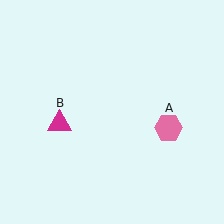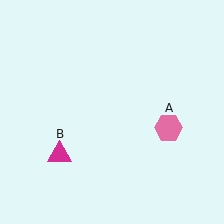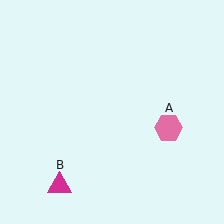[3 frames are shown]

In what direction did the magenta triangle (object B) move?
The magenta triangle (object B) moved down.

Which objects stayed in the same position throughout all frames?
Pink hexagon (object A) remained stationary.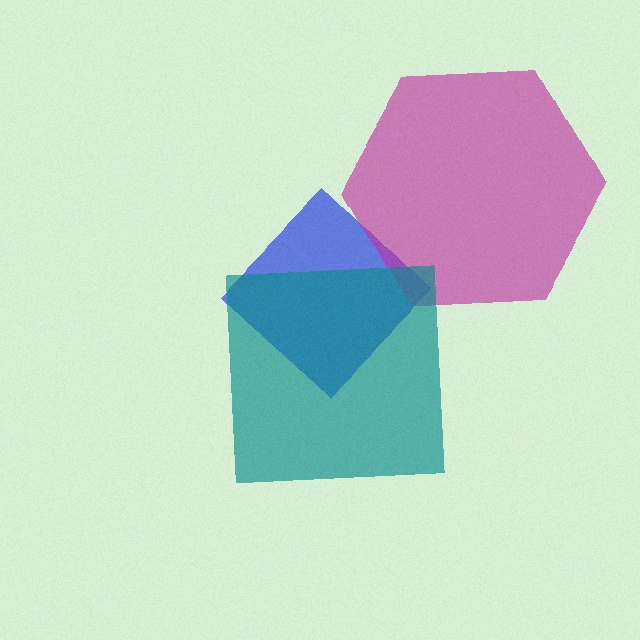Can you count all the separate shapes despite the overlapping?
Yes, there are 3 separate shapes.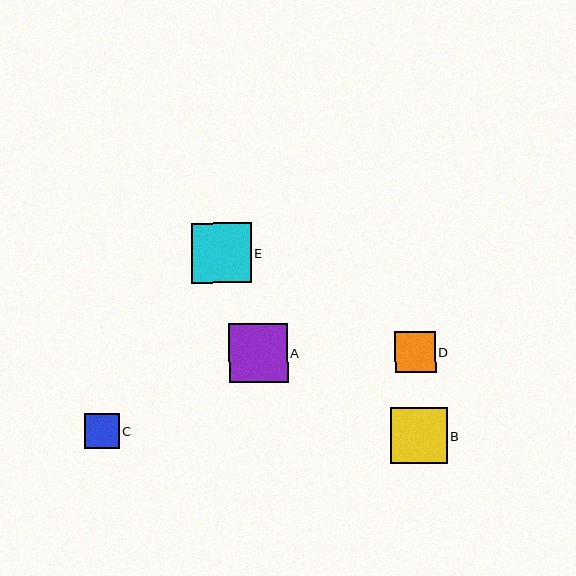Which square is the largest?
Square E is the largest with a size of approximately 60 pixels.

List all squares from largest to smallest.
From largest to smallest: E, A, B, D, C.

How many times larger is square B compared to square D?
Square B is approximately 1.4 times the size of square D.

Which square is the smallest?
Square C is the smallest with a size of approximately 35 pixels.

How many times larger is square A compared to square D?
Square A is approximately 1.4 times the size of square D.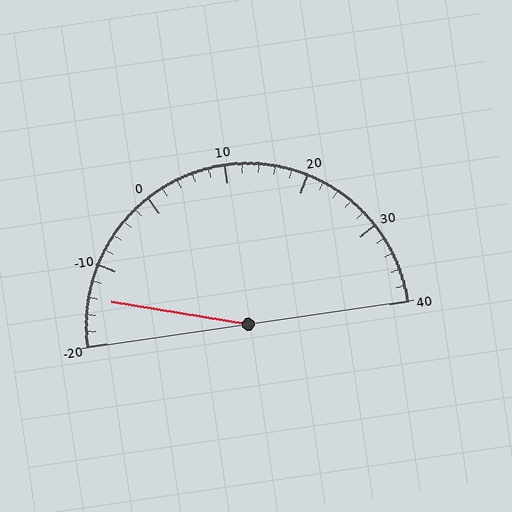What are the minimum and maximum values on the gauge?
The gauge ranges from -20 to 40.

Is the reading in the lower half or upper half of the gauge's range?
The reading is in the lower half of the range (-20 to 40).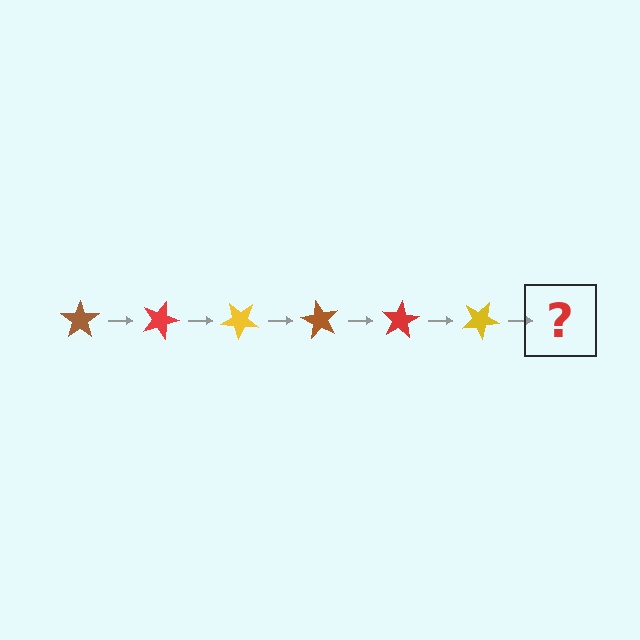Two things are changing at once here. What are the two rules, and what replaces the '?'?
The two rules are that it rotates 20 degrees each step and the color cycles through brown, red, and yellow. The '?' should be a brown star, rotated 120 degrees from the start.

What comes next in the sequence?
The next element should be a brown star, rotated 120 degrees from the start.